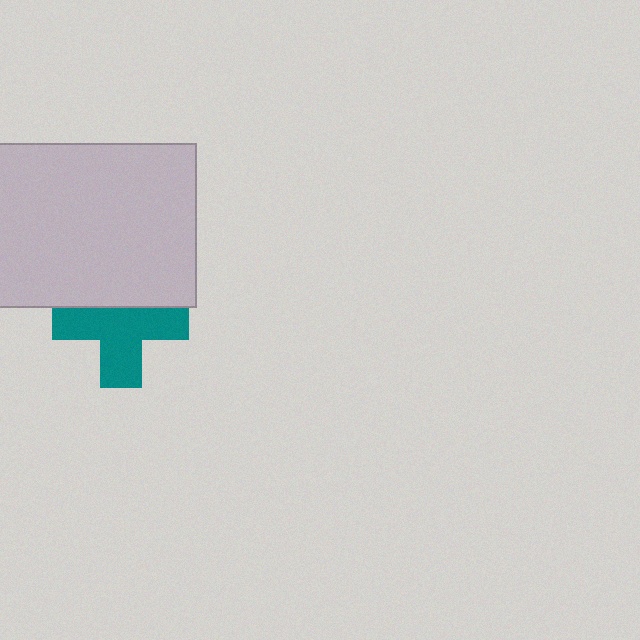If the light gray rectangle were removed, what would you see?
You would see the complete teal cross.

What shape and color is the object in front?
The object in front is a light gray rectangle.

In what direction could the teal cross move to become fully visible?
The teal cross could move down. That would shift it out from behind the light gray rectangle entirely.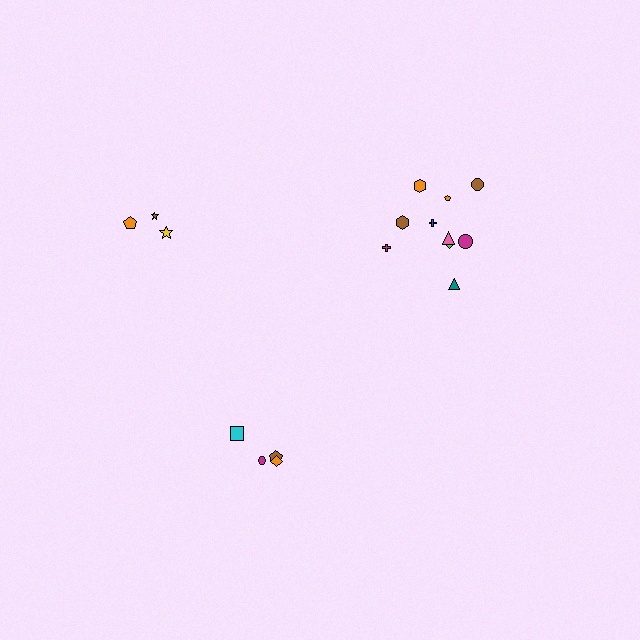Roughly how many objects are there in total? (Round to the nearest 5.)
Roughly 15 objects in total.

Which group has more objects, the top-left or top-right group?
The top-right group.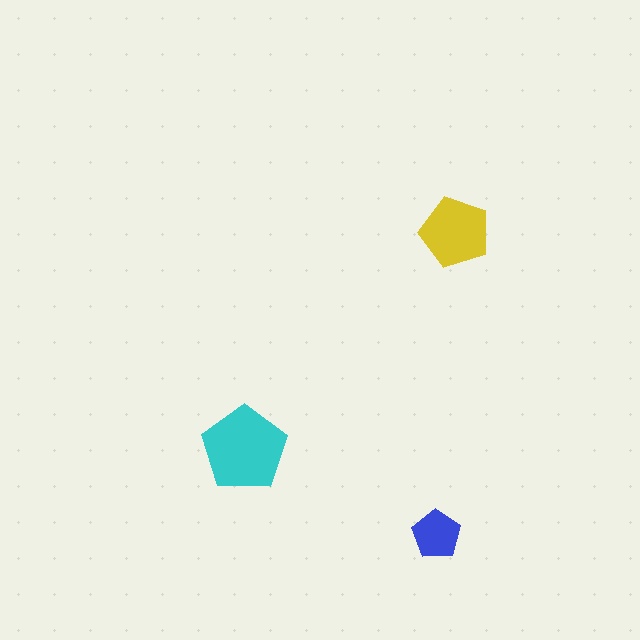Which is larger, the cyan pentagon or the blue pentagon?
The cyan one.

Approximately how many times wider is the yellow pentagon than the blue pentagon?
About 1.5 times wider.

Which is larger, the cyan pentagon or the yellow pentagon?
The cyan one.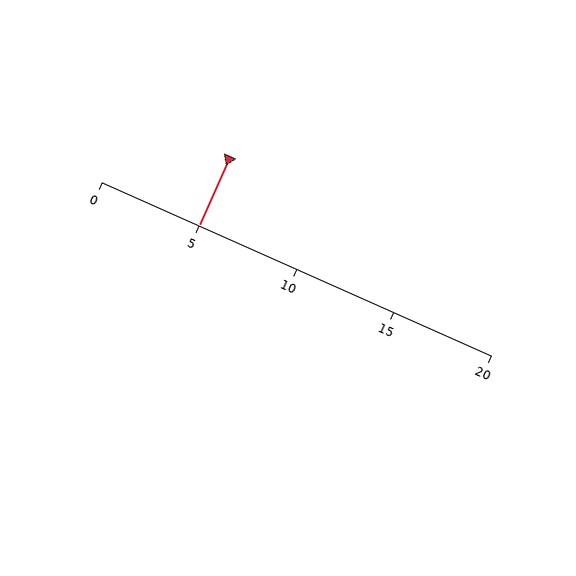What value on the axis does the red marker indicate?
The marker indicates approximately 5.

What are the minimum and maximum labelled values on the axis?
The axis runs from 0 to 20.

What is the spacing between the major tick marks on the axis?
The major ticks are spaced 5 apart.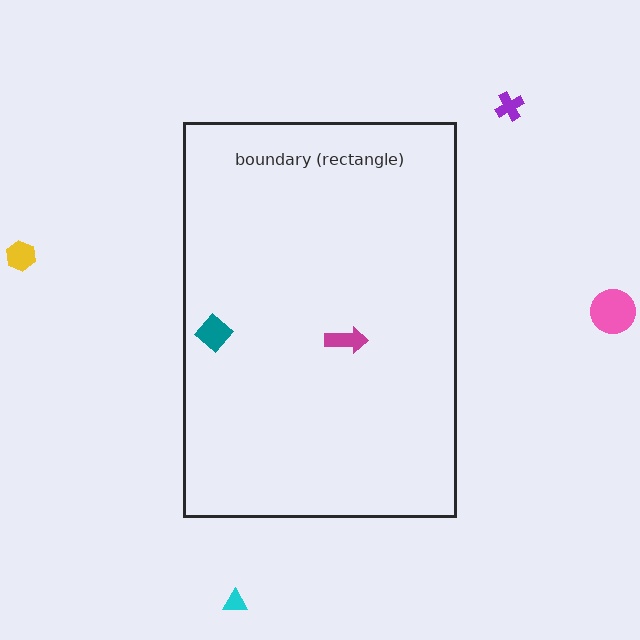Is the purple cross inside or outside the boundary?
Outside.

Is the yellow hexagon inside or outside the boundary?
Outside.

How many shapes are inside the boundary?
2 inside, 4 outside.